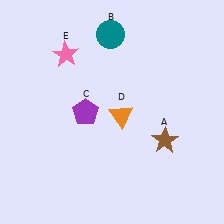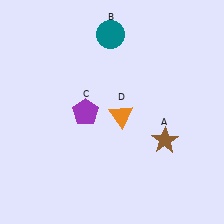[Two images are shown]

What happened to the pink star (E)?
The pink star (E) was removed in Image 2. It was in the top-left area of Image 1.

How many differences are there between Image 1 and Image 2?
There is 1 difference between the two images.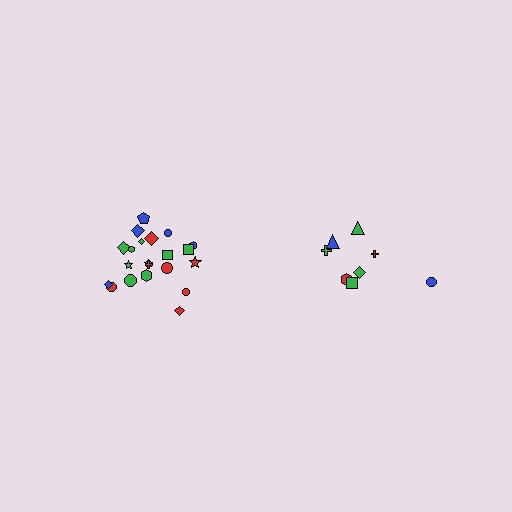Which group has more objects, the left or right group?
The left group.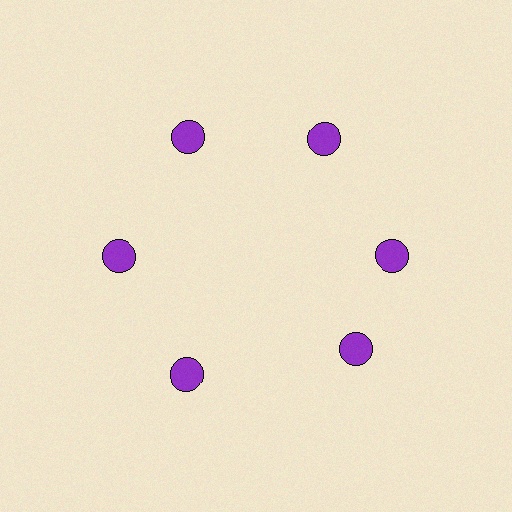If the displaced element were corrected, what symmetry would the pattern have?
It would have 6-fold rotational symmetry — the pattern would map onto itself every 60 degrees.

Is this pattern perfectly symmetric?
No. The 6 purple circles are arranged in a ring, but one element near the 5 o'clock position is rotated out of alignment along the ring, breaking the 6-fold rotational symmetry.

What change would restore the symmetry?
The symmetry would be restored by rotating it back into even spacing with its neighbors so that all 6 circles sit at equal angles and equal distance from the center.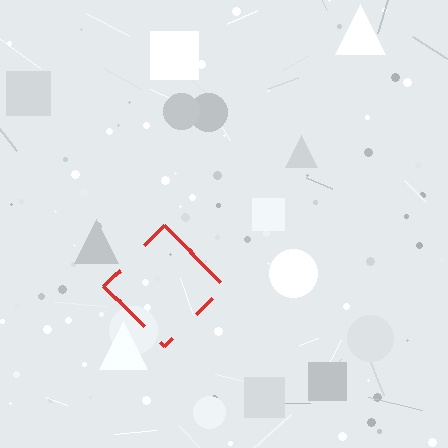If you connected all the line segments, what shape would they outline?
They would outline a diamond.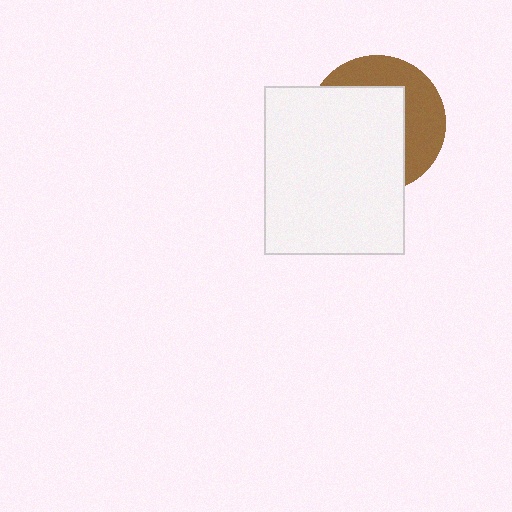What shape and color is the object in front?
The object in front is a white rectangle.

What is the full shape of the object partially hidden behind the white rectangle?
The partially hidden object is a brown circle.